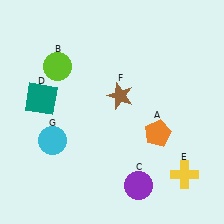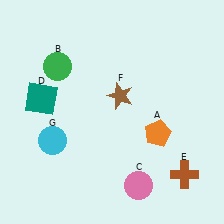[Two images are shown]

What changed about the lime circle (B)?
In Image 1, B is lime. In Image 2, it changed to green.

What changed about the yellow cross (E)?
In Image 1, E is yellow. In Image 2, it changed to brown.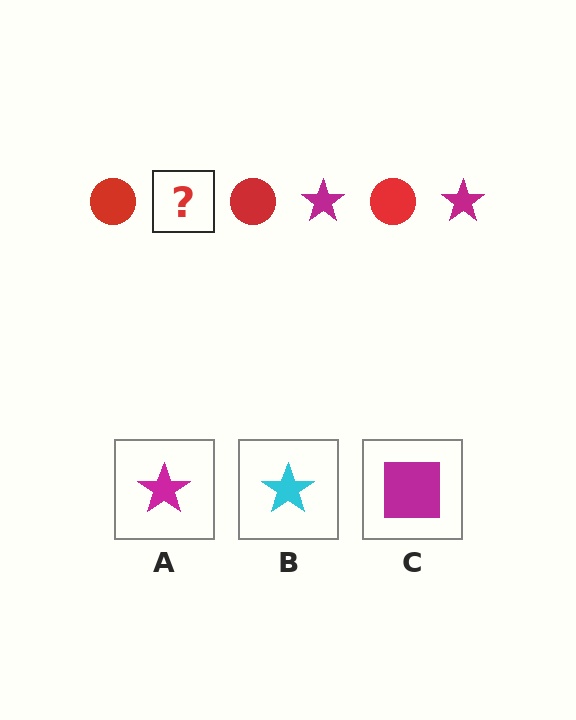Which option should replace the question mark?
Option A.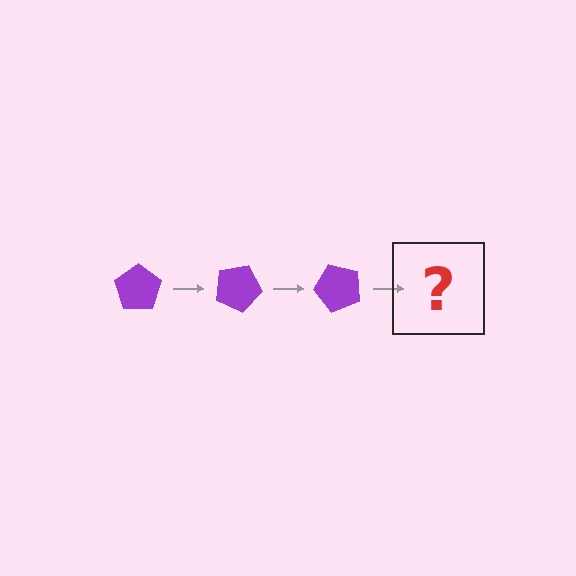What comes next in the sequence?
The next element should be a purple pentagon rotated 75 degrees.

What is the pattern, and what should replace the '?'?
The pattern is that the pentagon rotates 25 degrees each step. The '?' should be a purple pentagon rotated 75 degrees.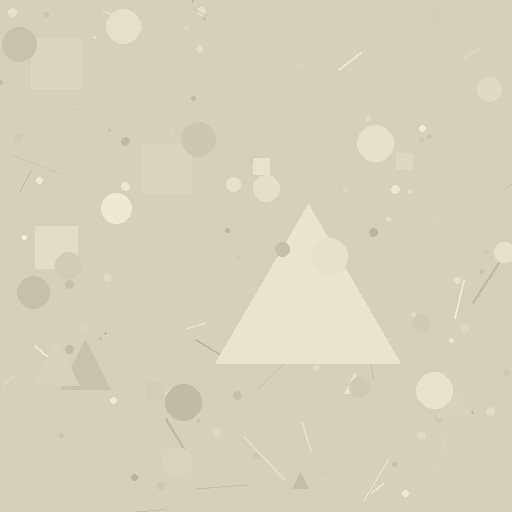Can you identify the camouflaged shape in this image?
The camouflaged shape is a triangle.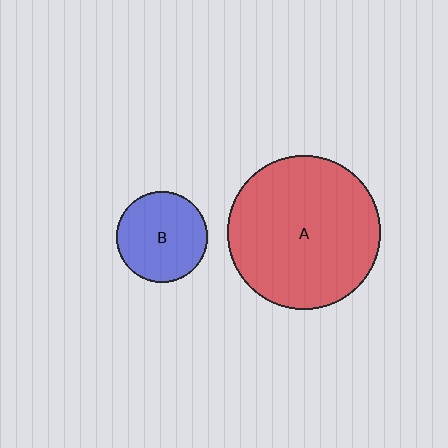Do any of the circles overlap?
No, none of the circles overlap.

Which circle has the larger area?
Circle A (red).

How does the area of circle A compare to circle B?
Approximately 2.8 times.